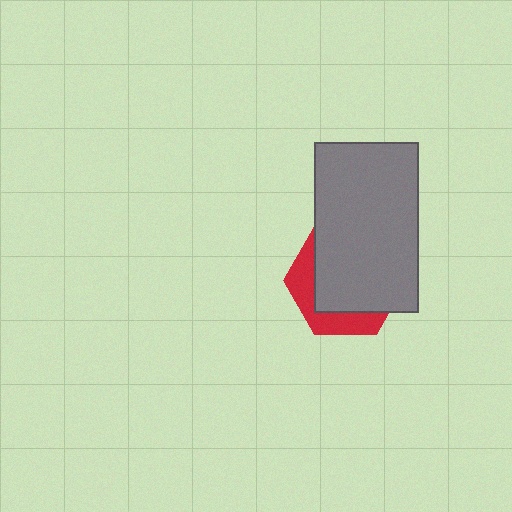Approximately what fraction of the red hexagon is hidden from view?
Roughly 69% of the red hexagon is hidden behind the gray rectangle.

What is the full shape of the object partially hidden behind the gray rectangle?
The partially hidden object is a red hexagon.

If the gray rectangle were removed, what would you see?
You would see the complete red hexagon.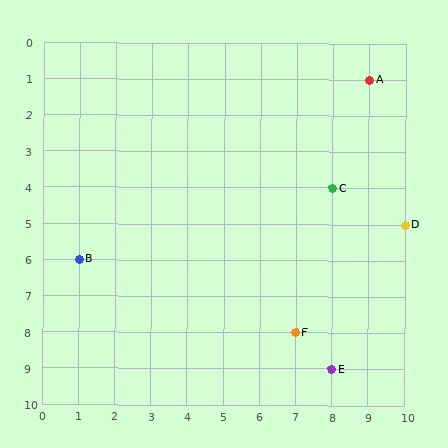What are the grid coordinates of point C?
Point C is at grid coordinates (8, 4).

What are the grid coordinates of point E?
Point E is at grid coordinates (8, 9).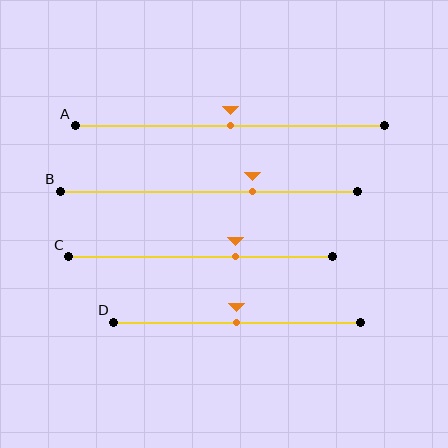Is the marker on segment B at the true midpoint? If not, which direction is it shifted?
No, the marker on segment B is shifted to the right by about 15% of the segment length.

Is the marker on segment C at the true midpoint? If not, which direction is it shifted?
No, the marker on segment C is shifted to the right by about 13% of the segment length.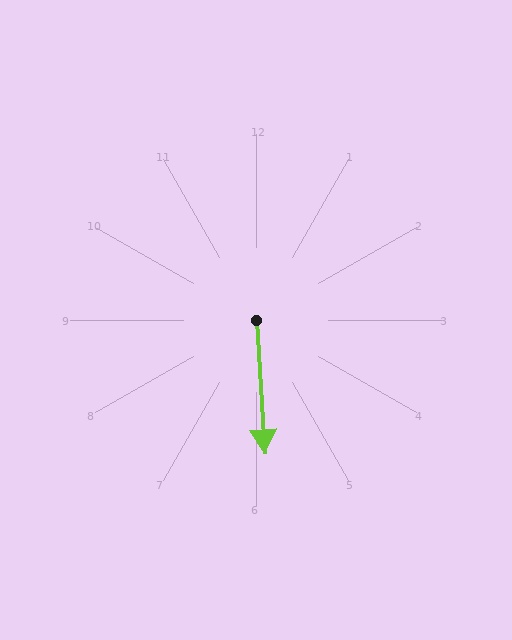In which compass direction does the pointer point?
South.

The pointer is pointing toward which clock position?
Roughly 6 o'clock.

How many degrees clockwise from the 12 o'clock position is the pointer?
Approximately 176 degrees.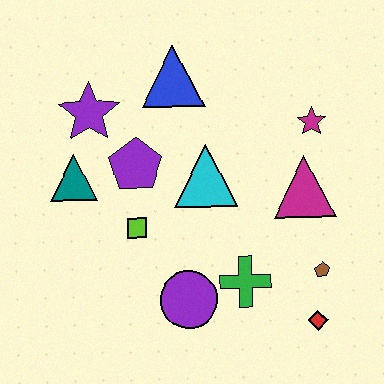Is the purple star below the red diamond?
No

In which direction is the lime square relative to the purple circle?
The lime square is above the purple circle.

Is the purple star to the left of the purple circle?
Yes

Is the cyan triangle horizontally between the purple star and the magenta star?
Yes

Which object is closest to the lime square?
The purple pentagon is closest to the lime square.